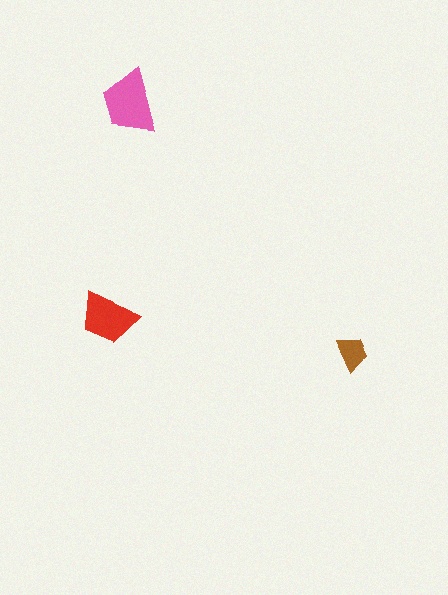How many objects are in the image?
There are 3 objects in the image.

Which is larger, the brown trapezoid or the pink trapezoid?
The pink one.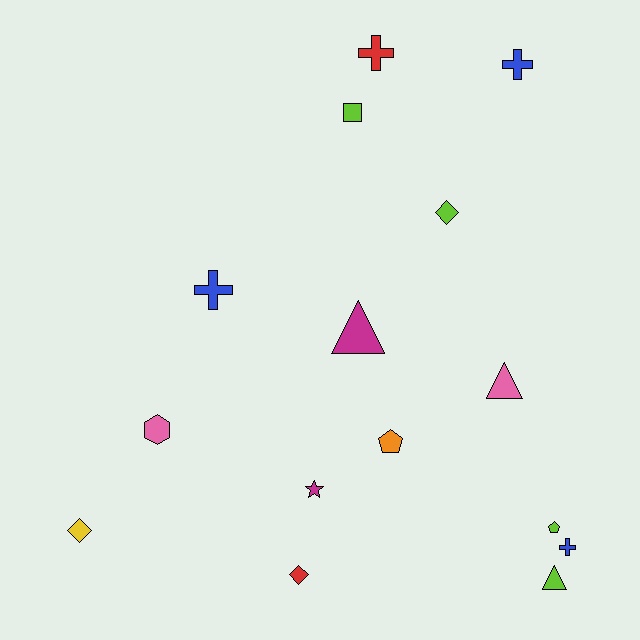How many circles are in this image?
There are no circles.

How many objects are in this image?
There are 15 objects.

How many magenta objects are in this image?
There are 2 magenta objects.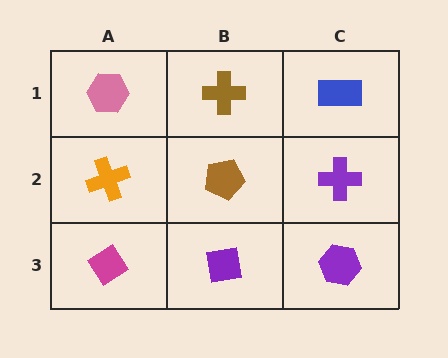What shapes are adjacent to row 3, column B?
A brown pentagon (row 2, column B), a magenta diamond (row 3, column A), a purple hexagon (row 3, column C).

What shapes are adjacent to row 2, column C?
A blue rectangle (row 1, column C), a purple hexagon (row 3, column C), a brown pentagon (row 2, column B).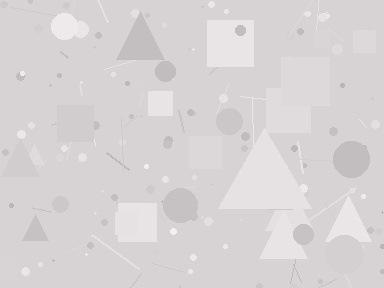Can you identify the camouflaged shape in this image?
The camouflaged shape is a triangle.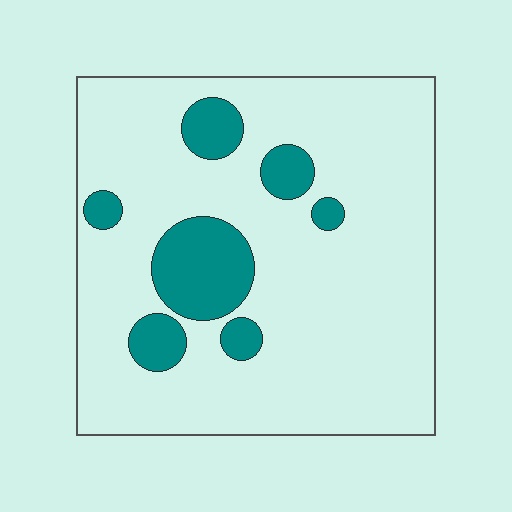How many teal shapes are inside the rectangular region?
7.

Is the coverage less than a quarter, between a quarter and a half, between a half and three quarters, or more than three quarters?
Less than a quarter.